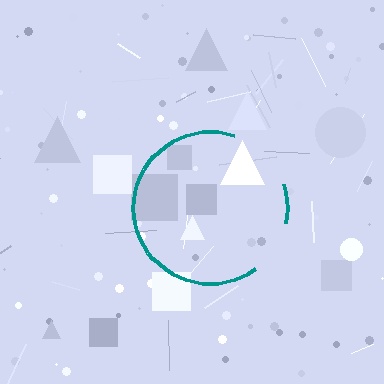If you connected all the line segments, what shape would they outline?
They would outline a circle.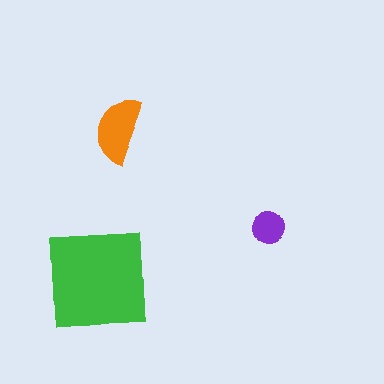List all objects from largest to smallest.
The green square, the orange semicircle, the purple circle.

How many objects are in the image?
There are 3 objects in the image.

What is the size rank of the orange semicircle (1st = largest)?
2nd.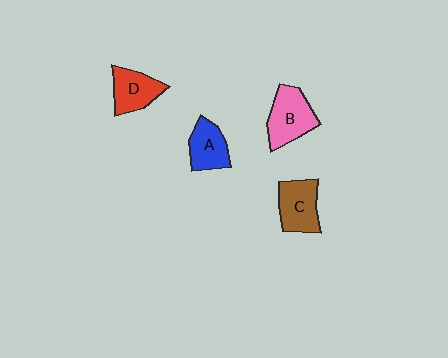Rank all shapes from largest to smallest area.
From largest to smallest: B (pink), C (brown), D (red), A (blue).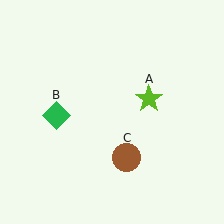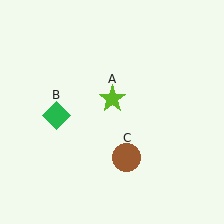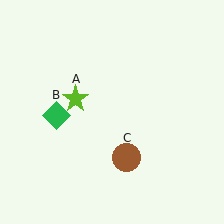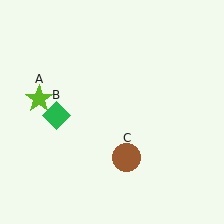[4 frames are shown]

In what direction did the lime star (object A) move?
The lime star (object A) moved left.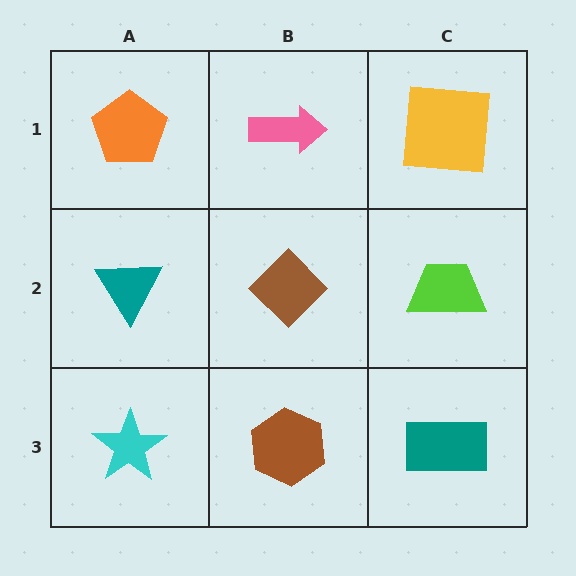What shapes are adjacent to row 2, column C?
A yellow square (row 1, column C), a teal rectangle (row 3, column C), a brown diamond (row 2, column B).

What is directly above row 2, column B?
A pink arrow.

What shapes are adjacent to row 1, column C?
A lime trapezoid (row 2, column C), a pink arrow (row 1, column B).